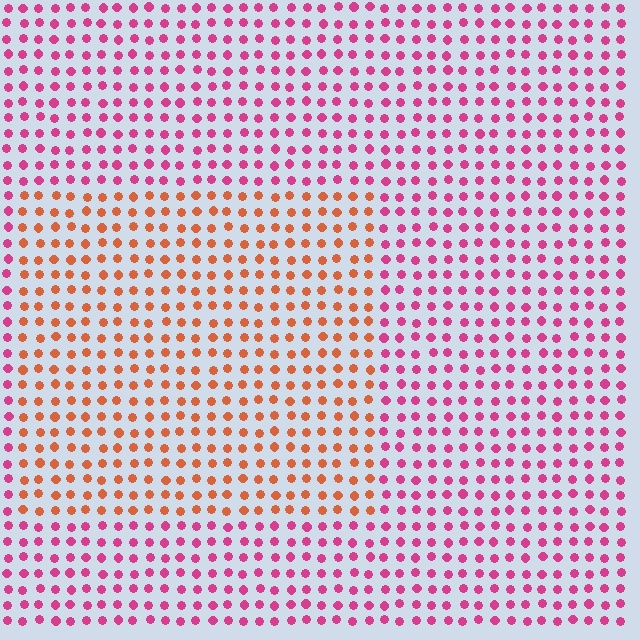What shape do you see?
I see a rectangle.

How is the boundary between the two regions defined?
The boundary is defined purely by a slight shift in hue (about 47 degrees). Spacing, size, and orientation are identical on both sides.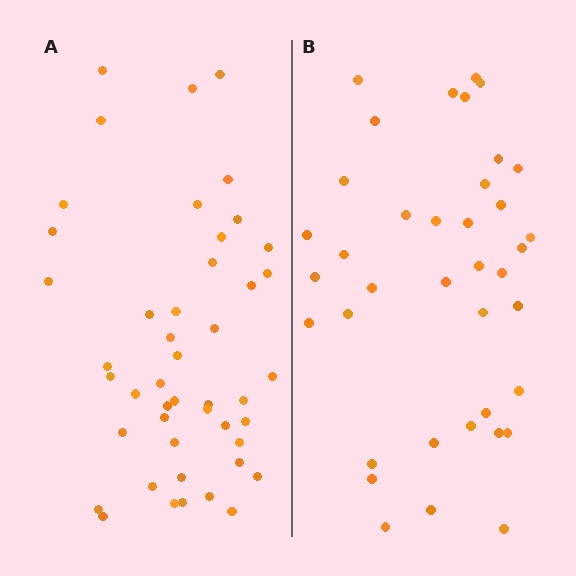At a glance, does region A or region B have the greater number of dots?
Region A (the left region) has more dots.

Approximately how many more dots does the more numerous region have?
Region A has roughly 8 or so more dots than region B.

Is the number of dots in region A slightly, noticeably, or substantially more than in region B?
Region A has only slightly more — the two regions are fairly close. The ratio is roughly 1.2 to 1.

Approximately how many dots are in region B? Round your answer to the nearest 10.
About 40 dots. (The exact count is 38, which rounds to 40.)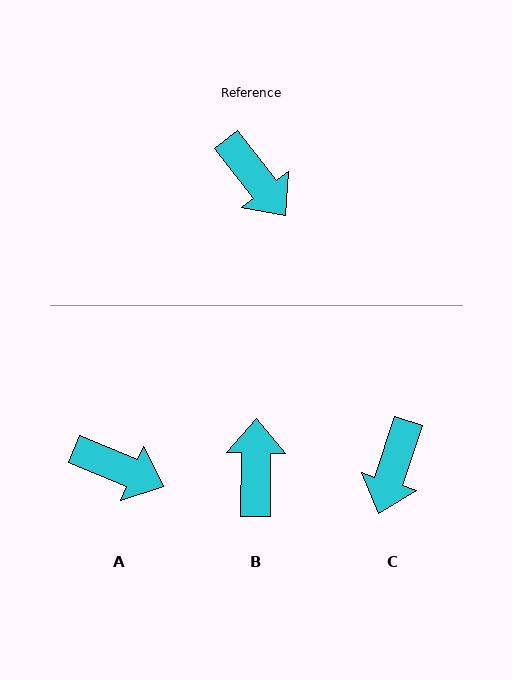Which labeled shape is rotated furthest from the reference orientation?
B, about 141 degrees away.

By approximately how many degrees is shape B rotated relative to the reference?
Approximately 141 degrees counter-clockwise.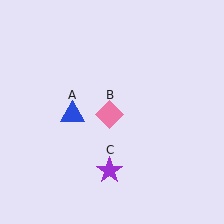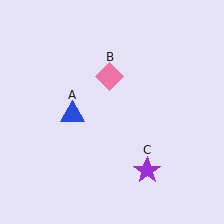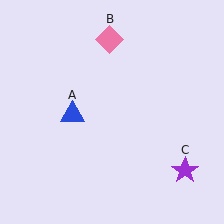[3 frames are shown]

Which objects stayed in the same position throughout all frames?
Blue triangle (object A) remained stationary.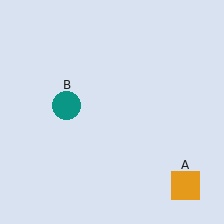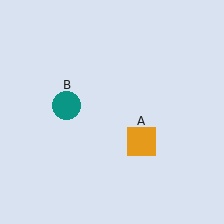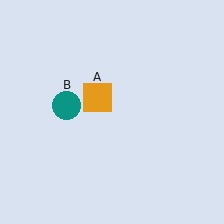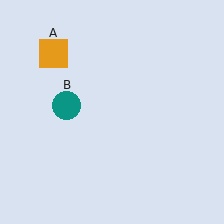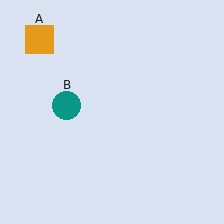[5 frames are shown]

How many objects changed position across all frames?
1 object changed position: orange square (object A).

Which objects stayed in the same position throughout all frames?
Teal circle (object B) remained stationary.